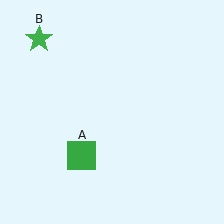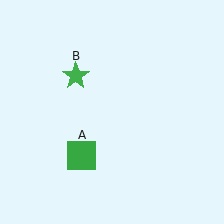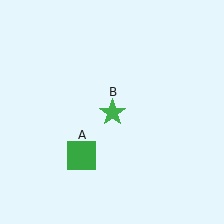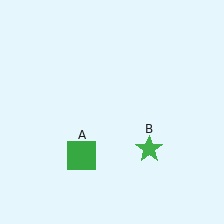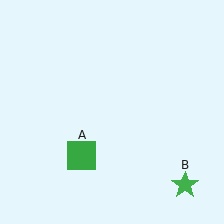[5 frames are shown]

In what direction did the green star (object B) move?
The green star (object B) moved down and to the right.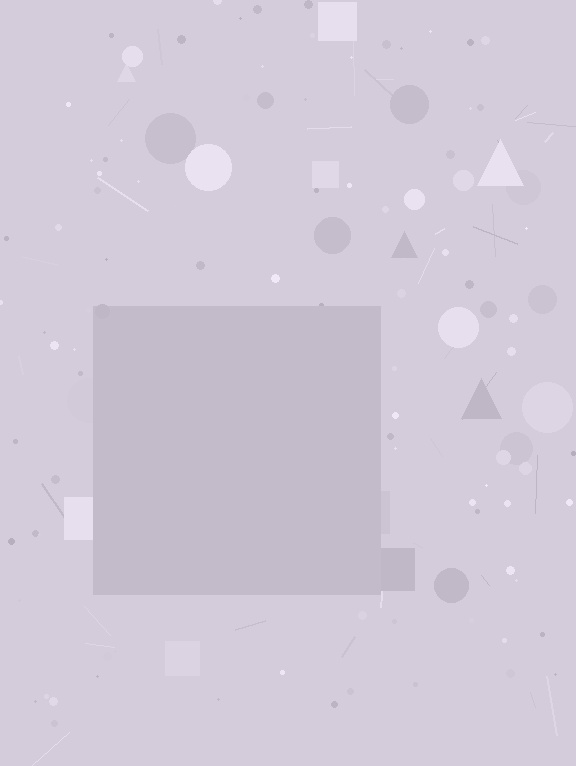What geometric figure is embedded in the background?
A square is embedded in the background.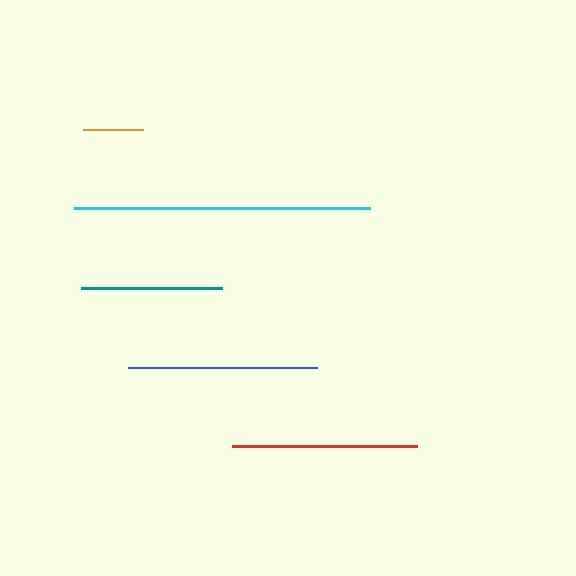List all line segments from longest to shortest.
From longest to shortest: cyan, blue, red, teal, orange.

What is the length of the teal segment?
The teal segment is approximately 142 pixels long.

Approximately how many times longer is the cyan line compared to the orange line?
The cyan line is approximately 4.9 times the length of the orange line.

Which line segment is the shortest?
The orange line is the shortest at approximately 60 pixels.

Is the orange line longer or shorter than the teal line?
The teal line is longer than the orange line.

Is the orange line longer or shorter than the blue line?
The blue line is longer than the orange line.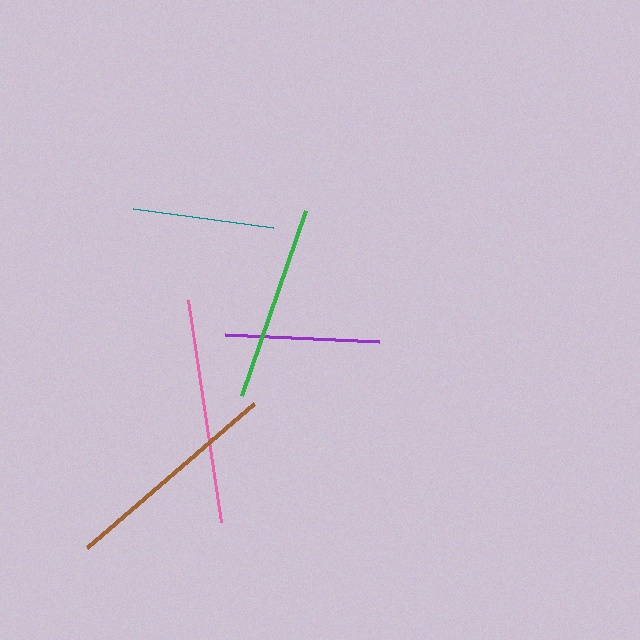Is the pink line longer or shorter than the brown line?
The pink line is longer than the brown line.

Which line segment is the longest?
The pink line is the longest at approximately 224 pixels.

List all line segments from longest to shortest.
From longest to shortest: pink, brown, green, purple, teal.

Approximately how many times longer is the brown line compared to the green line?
The brown line is approximately 1.1 times the length of the green line.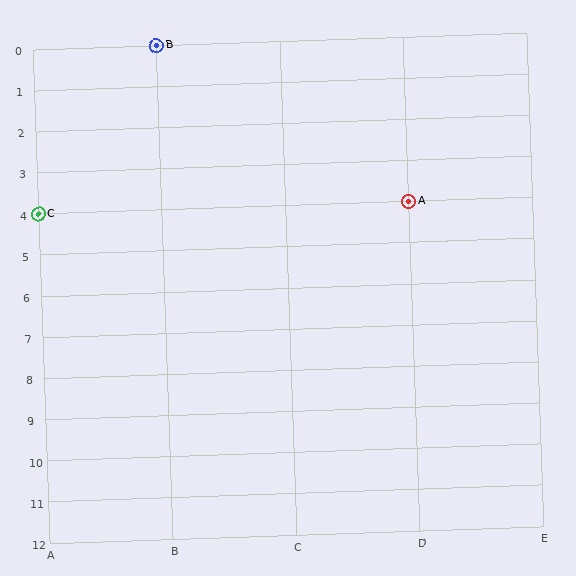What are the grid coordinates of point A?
Point A is at grid coordinates (D, 4).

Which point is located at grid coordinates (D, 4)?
Point A is at (D, 4).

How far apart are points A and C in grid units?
Points A and C are 3 columns apart.